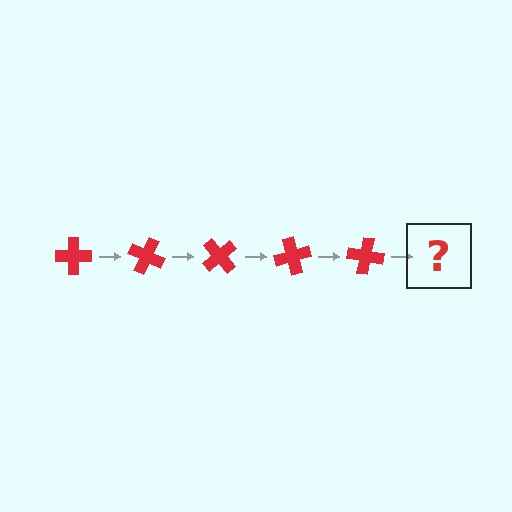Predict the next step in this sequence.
The next step is a red cross rotated 125 degrees.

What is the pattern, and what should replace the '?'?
The pattern is that the cross rotates 25 degrees each step. The '?' should be a red cross rotated 125 degrees.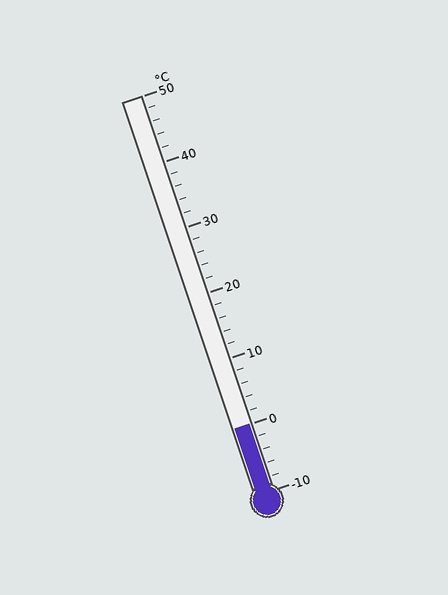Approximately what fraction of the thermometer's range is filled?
The thermometer is filled to approximately 15% of its range.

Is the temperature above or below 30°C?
The temperature is below 30°C.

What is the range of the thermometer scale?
The thermometer scale ranges from -10°C to 50°C.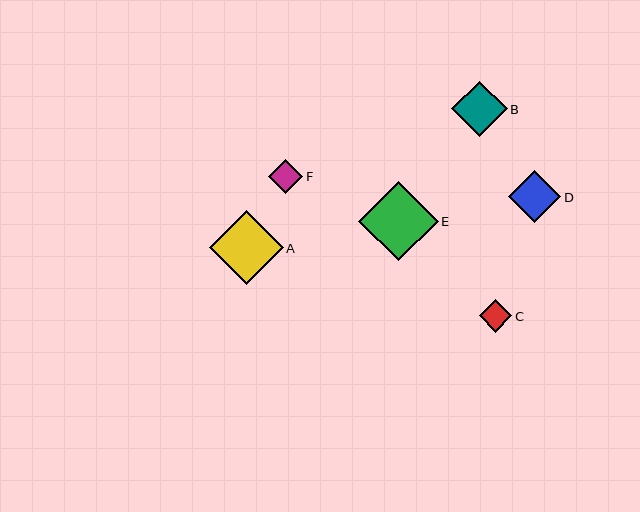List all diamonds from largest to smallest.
From largest to smallest: E, A, B, D, F, C.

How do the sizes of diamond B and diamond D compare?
Diamond B and diamond D are approximately the same size.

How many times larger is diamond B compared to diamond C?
Diamond B is approximately 1.7 times the size of diamond C.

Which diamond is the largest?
Diamond E is the largest with a size of approximately 80 pixels.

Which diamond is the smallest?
Diamond C is the smallest with a size of approximately 33 pixels.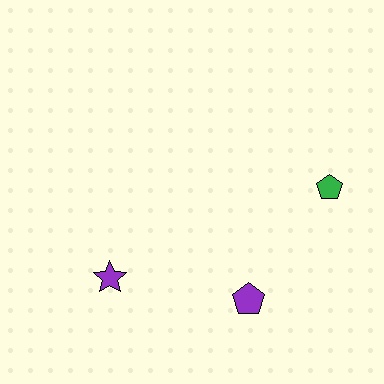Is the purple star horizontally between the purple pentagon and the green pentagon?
No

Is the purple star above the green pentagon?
No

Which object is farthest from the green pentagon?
The purple star is farthest from the green pentagon.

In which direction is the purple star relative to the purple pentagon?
The purple star is to the left of the purple pentagon.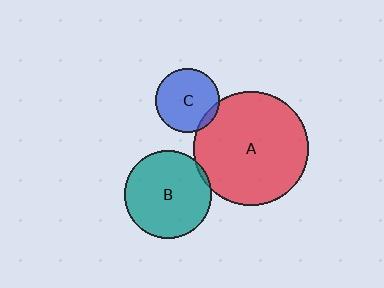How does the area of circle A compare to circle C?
Approximately 3.2 times.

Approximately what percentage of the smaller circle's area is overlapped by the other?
Approximately 10%.